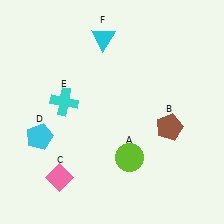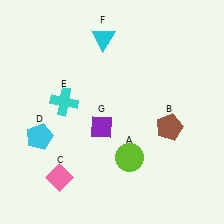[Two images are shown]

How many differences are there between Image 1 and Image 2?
There is 1 difference between the two images.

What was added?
A purple diamond (G) was added in Image 2.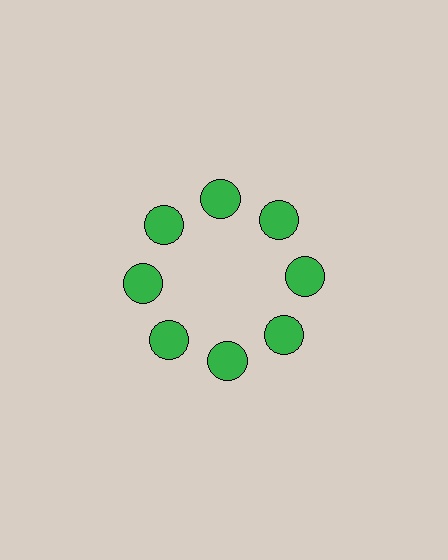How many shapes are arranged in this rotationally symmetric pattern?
There are 8 shapes, arranged in 8 groups of 1.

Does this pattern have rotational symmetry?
Yes, this pattern has 8-fold rotational symmetry. It looks the same after rotating 45 degrees around the center.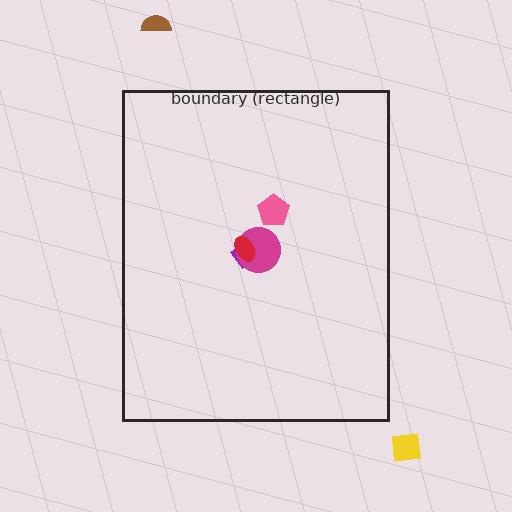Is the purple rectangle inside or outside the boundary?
Inside.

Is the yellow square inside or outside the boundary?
Outside.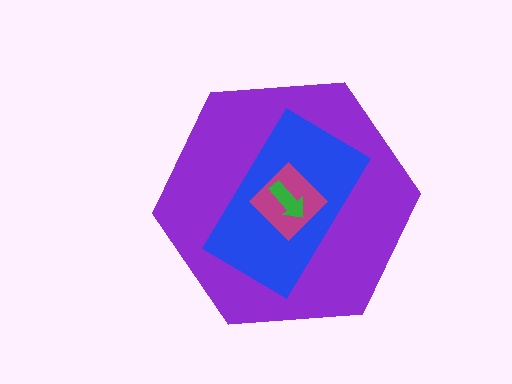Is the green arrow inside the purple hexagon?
Yes.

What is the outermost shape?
The purple hexagon.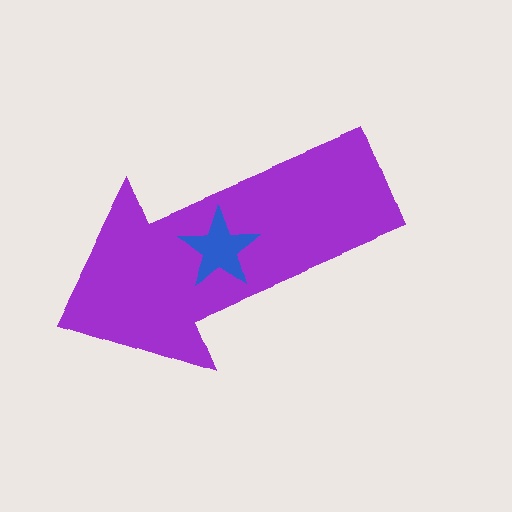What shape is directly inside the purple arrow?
The blue star.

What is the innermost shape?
The blue star.